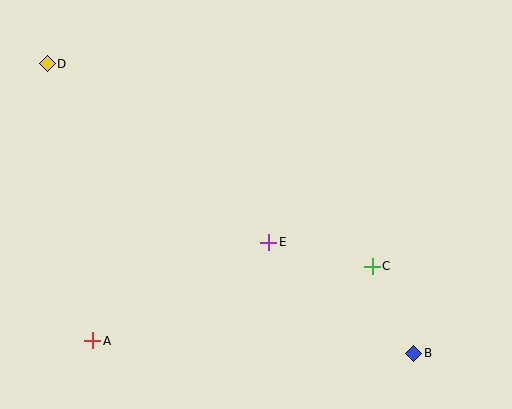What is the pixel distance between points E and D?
The distance between E and D is 285 pixels.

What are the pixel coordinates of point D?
Point D is at (47, 64).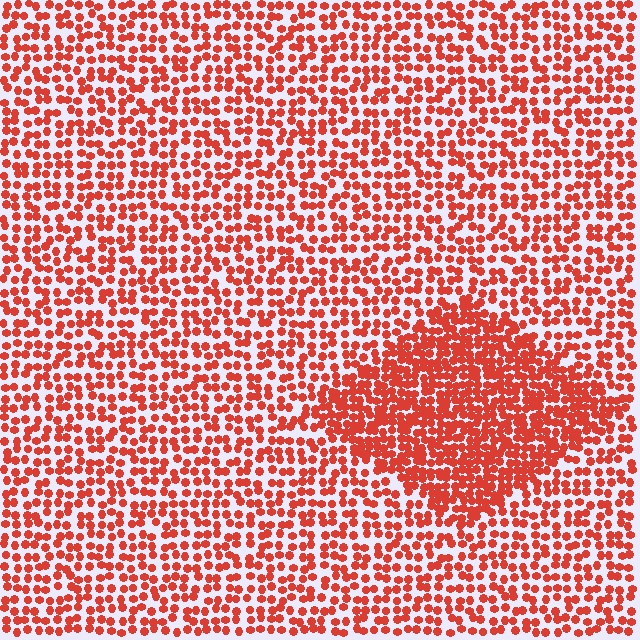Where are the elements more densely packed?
The elements are more densely packed inside the diamond boundary.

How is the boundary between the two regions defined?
The boundary is defined by a change in element density (approximately 1.9x ratio). All elements are the same color, size, and shape.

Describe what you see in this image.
The image contains small red elements arranged at two different densities. A diamond-shaped region is visible where the elements are more densely packed than the surrounding area.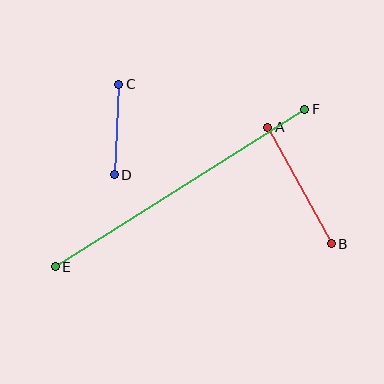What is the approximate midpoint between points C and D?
The midpoint is at approximately (117, 129) pixels.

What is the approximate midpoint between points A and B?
The midpoint is at approximately (299, 186) pixels.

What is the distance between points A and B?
The distance is approximately 133 pixels.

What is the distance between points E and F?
The distance is approximately 295 pixels.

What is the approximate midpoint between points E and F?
The midpoint is at approximately (180, 188) pixels.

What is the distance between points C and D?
The distance is approximately 91 pixels.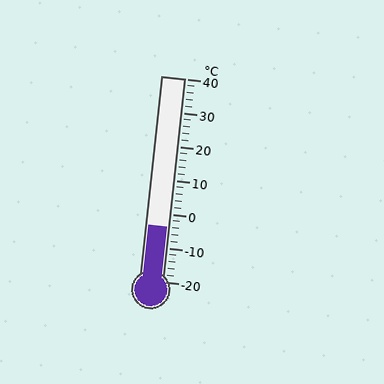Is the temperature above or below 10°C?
The temperature is below 10°C.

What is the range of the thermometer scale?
The thermometer scale ranges from -20°C to 40°C.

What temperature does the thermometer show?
The thermometer shows approximately -4°C.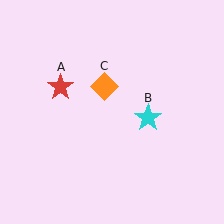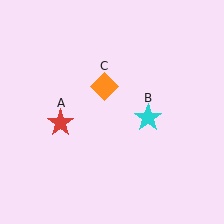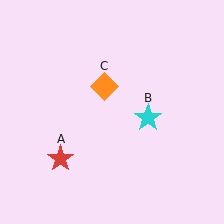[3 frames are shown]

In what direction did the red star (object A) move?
The red star (object A) moved down.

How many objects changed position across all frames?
1 object changed position: red star (object A).